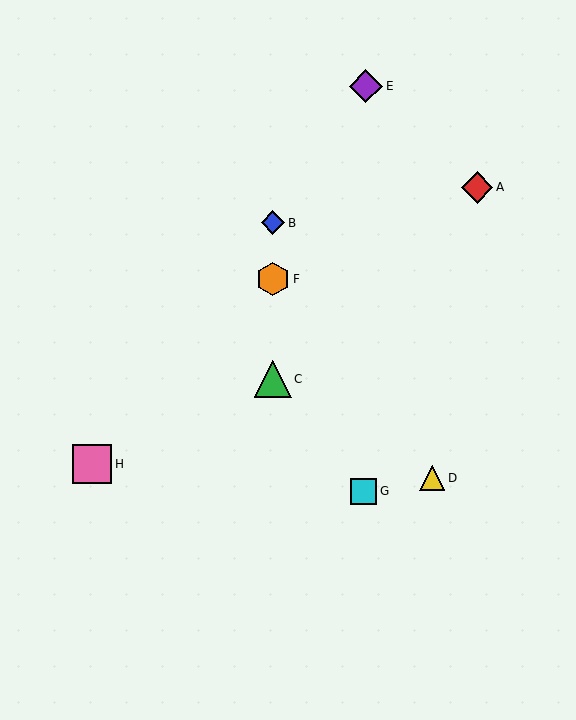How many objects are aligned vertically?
3 objects (B, C, F) are aligned vertically.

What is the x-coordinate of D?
Object D is at x≈432.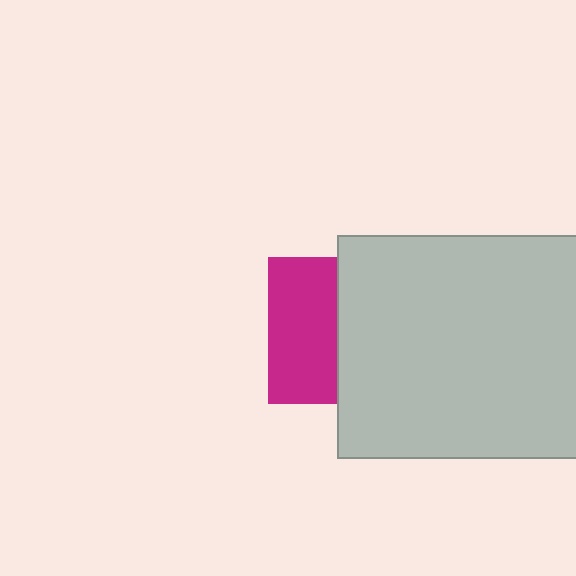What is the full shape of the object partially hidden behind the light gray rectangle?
The partially hidden object is a magenta square.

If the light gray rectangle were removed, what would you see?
You would see the complete magenta square.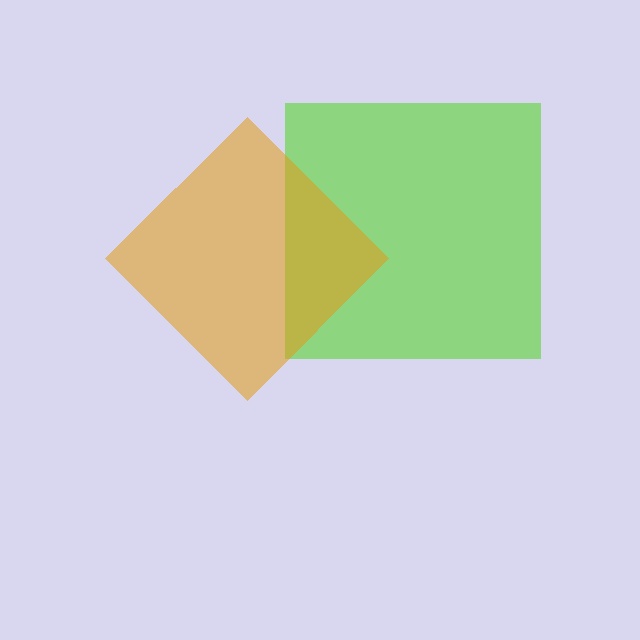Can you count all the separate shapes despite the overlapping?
Yes, there are 2 separate shapes.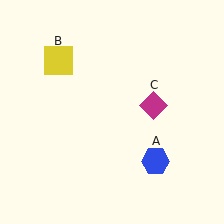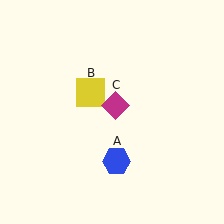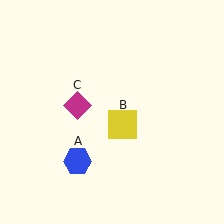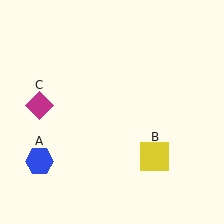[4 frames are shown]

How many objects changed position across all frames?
3 objects changed position: blue hexagon (object A), yellow square (object B), magenta diamond (object C).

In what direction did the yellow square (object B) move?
The yellow square (object B) moved down and to the right.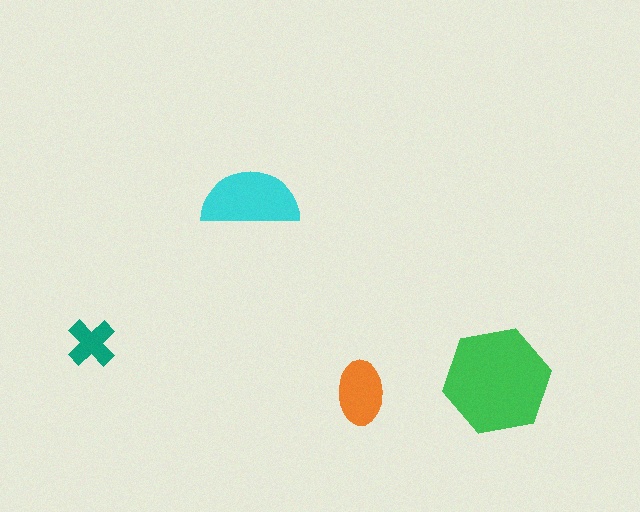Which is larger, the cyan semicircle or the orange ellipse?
The cyan semicircle.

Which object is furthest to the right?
The green hexagon is rightmost.